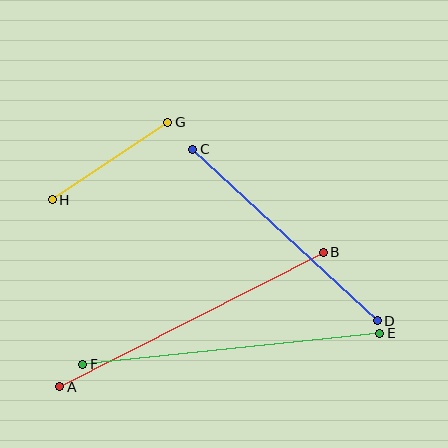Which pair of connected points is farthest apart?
Points E and F are farthest apart.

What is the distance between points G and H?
The distance is approximately 139 pixels.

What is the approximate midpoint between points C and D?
The midpoint is at approximately (285, 235) pixels.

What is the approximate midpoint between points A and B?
The midpoint is at approximately (191, 320) pixels.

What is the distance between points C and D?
The distance is approximately 252 pixels.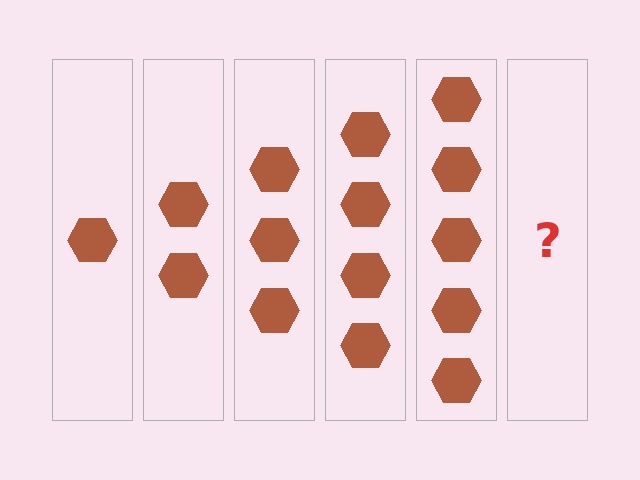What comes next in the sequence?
The next element should be 6 hexagons.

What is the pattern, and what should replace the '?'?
The pattern is that each step adds one more hexagon. The '?' should be 6 hexagons.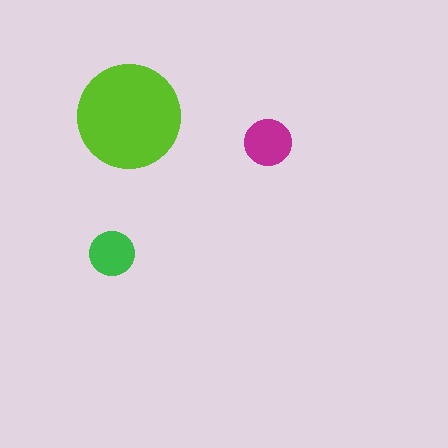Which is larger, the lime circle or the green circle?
The lime one.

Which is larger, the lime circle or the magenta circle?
The lime one.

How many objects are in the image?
There are 3 objects in the image.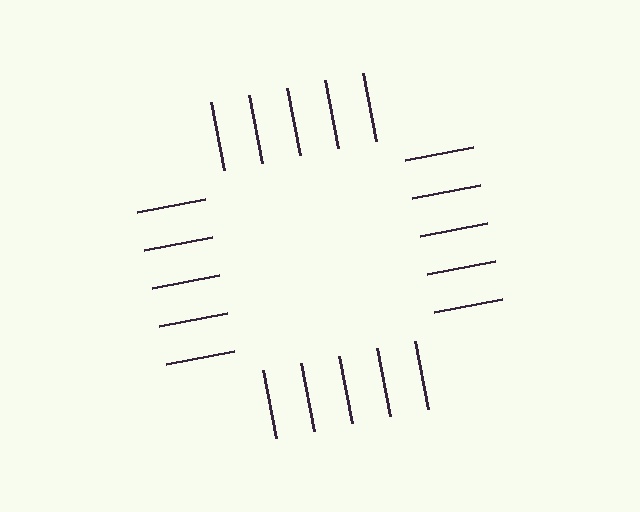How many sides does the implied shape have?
4 sides — the line-ends trace a square.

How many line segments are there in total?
20 — 5 along each of the 4 edges.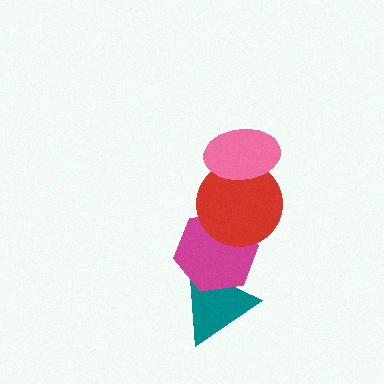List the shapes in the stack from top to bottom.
From top to bottom: the pink ellipse, the red circle, the magenta hexagon, the teal triangle.